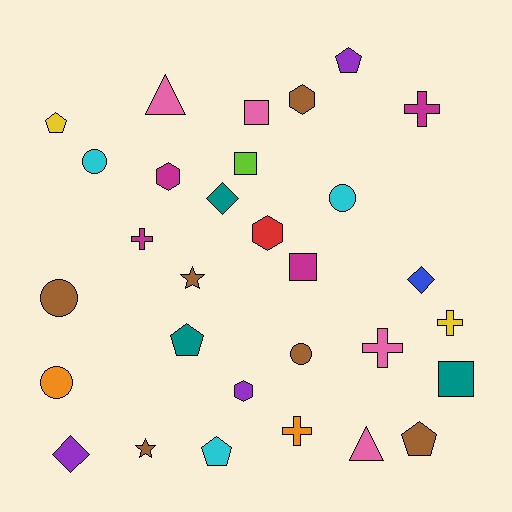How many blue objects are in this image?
There is 1 blue object.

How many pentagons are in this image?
There are 5 pentagons.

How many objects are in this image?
There are 30 objects.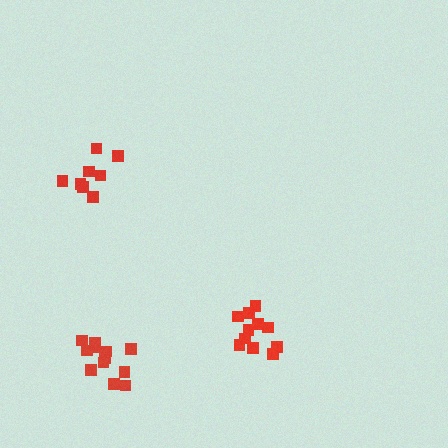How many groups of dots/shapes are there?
There are 3 groups.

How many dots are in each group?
Group 1: 11 dots, Group 2: 8 dots, Group 3: 12 dots (31 total).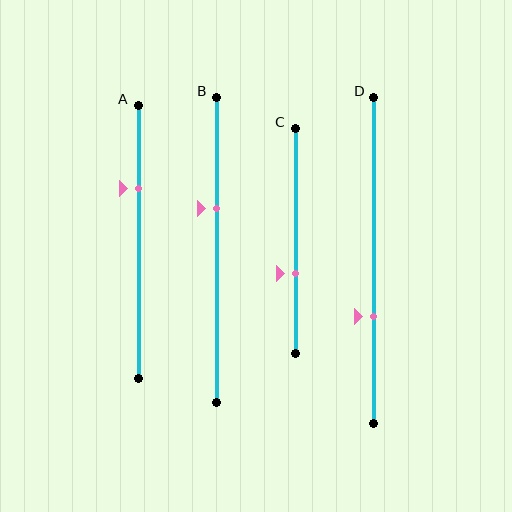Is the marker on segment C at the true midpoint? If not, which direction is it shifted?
No, the marker on segment C is shifted downward by about 14% of the segment length.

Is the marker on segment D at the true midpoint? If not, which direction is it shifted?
No, the marker on segment D is shifted downward by about 17% of the segment length.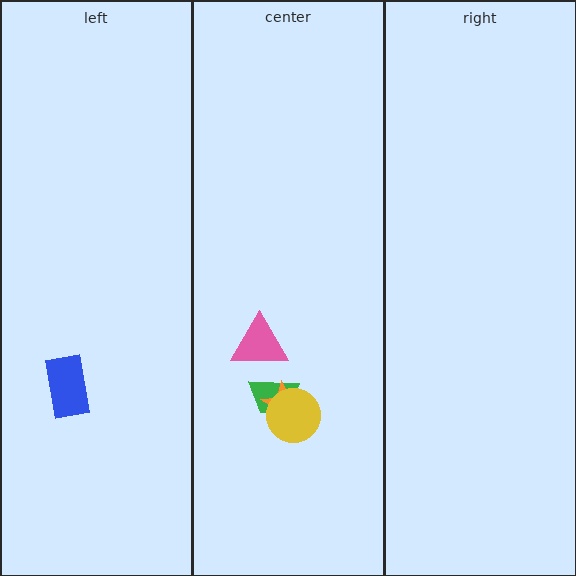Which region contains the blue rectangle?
The left region.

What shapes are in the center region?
The green trapezoid, the orange star, the pink triangle, the yellow circle.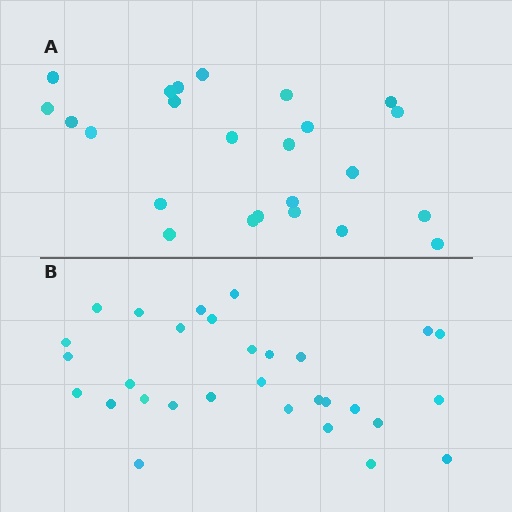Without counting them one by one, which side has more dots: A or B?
Region B (the bottom region) has more dots.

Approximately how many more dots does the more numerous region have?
Region B has about 6 more dots than region A.